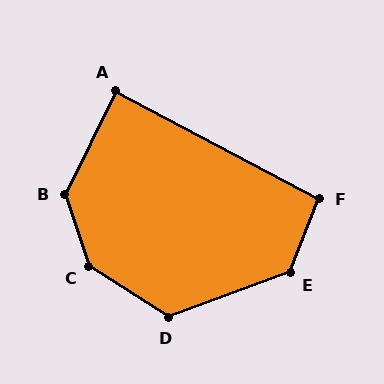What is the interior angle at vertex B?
Approximately 136 degrees (obtuse).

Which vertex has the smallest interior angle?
A, at approximately 88 degrees.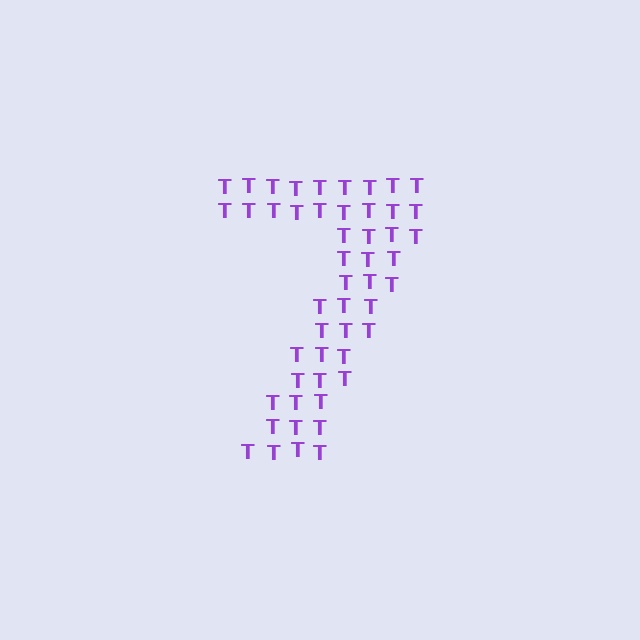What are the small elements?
The small elements are letter T's.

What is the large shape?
The large shape is the digit 7.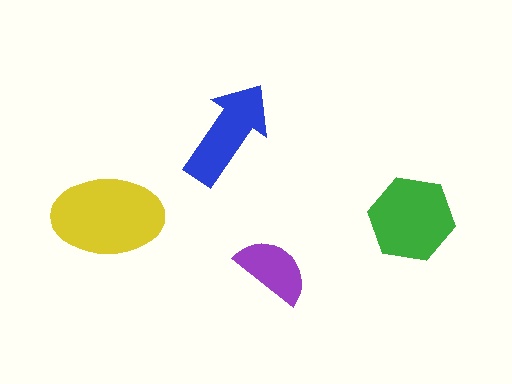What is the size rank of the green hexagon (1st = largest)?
2nd.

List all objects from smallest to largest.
The purple semicircle, the blue arrow, the green hexagon, the yellow ellipse.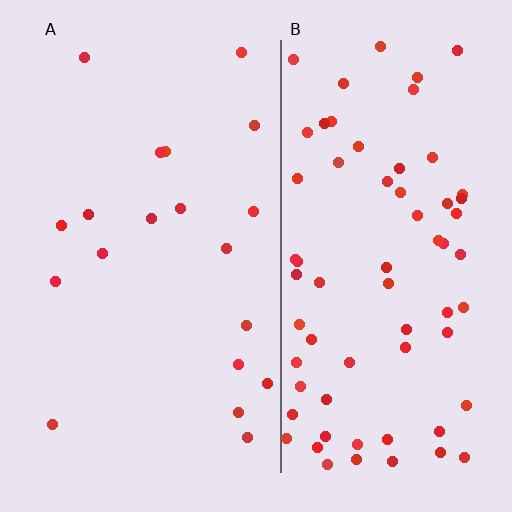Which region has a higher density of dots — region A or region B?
B (the right).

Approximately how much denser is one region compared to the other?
Approximately 3.6× — region B over region A.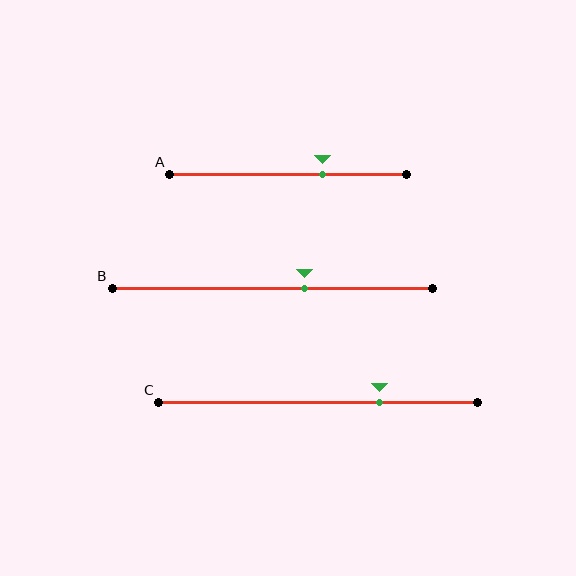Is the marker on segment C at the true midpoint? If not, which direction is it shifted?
No, the marker on segment C is shifted to the right by about 19% of the segment length.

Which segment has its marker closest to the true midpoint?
Segment B has its marker closest to the true midpoint.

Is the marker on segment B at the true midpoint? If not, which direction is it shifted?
No, the marker on segment B is shifted to the right by about 10% of the segment length.